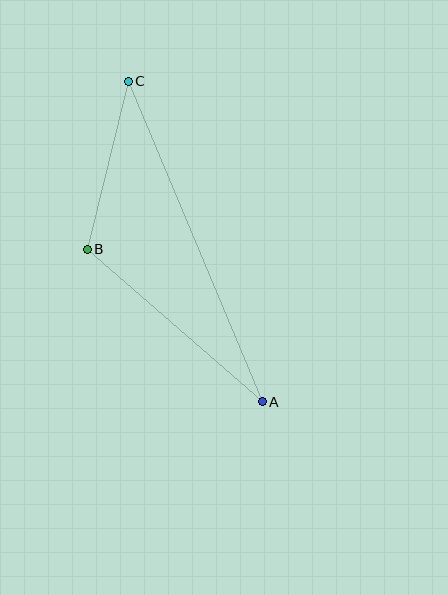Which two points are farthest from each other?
Points A and C are farthest from each other.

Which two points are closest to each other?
Points B and C are closest to each other.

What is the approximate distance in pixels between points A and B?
The distance between A and B is approximately 232 pixels.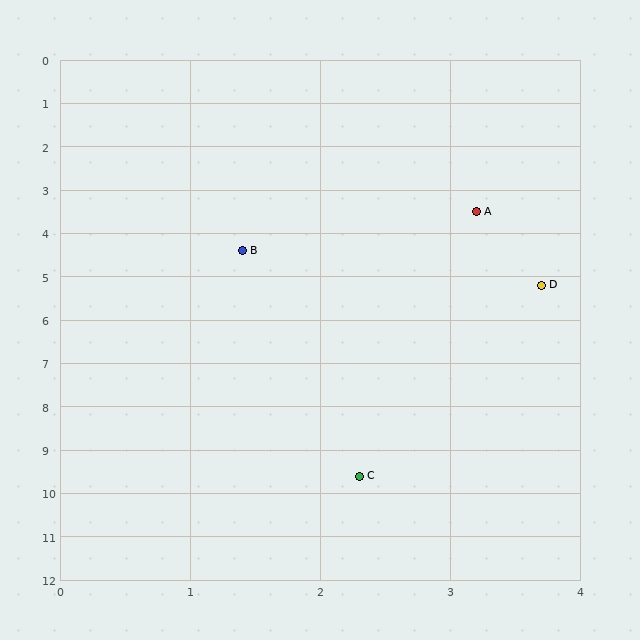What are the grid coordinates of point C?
Point C is at approximately (2.3, 9.6).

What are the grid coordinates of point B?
Point B is at approximately (1.4, 4.4).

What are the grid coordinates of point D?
Point D is at approximately (3.7, 5.2).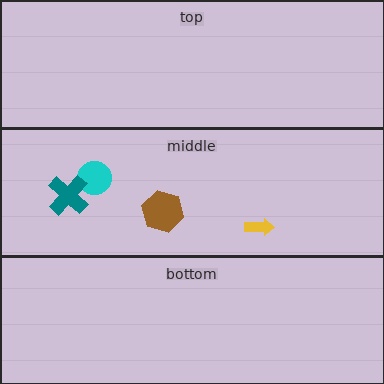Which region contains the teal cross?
The middle region.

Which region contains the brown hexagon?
The middle region.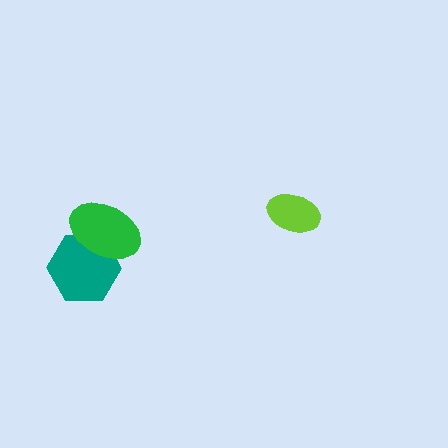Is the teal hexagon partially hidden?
Yes, it is partially covered by another shape.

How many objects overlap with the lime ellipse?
0 objects overlap with the lime ellipse.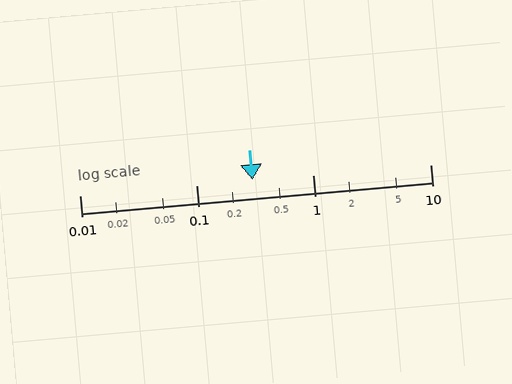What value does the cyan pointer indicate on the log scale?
The pointer indicates approximately 0.3.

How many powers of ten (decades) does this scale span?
The scale spans 3 decades, from 0.01 to 10.